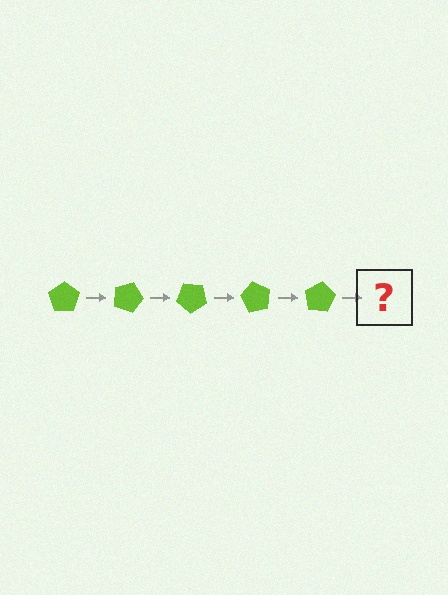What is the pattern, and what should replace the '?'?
The pattern is that the pentagon rotates 20 degrees each step. The '?' should be a lime pentagon rotated 100 degrees.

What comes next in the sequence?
The next element should be a lime pentagon rotated 100 degrees.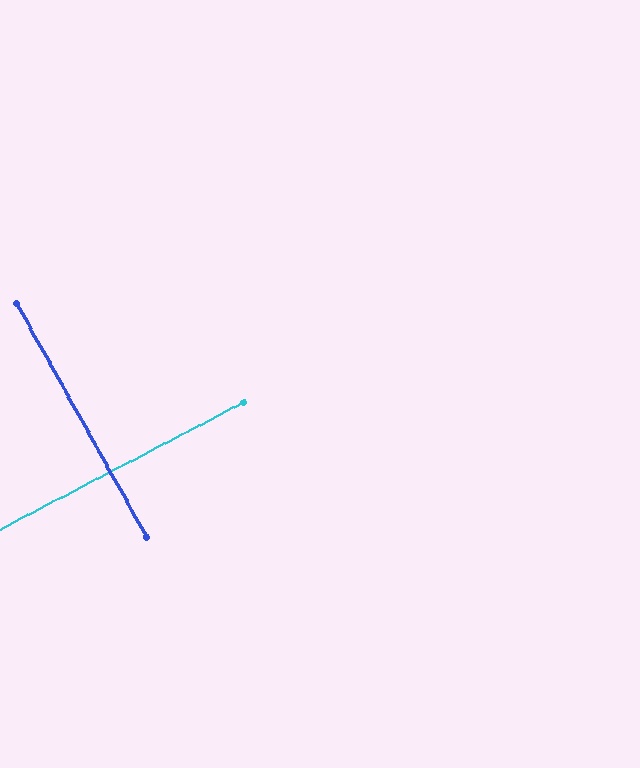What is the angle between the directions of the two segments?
Approximately 89 degrees.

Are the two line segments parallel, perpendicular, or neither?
Perpendicular — they meet at approximately 89°.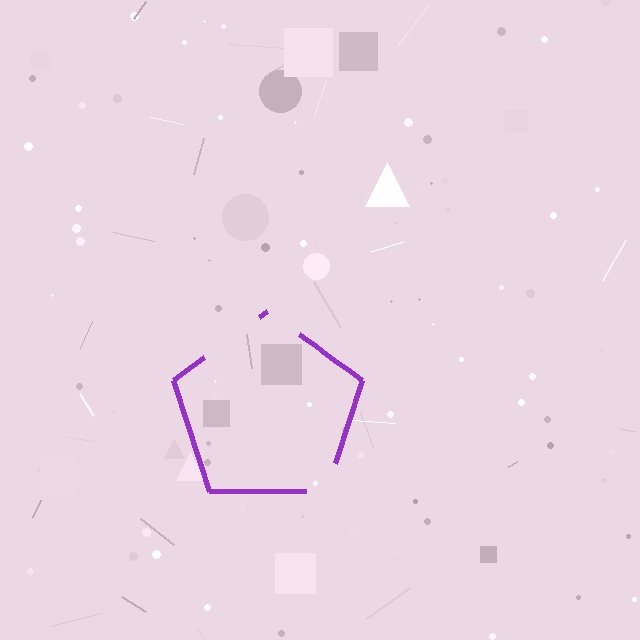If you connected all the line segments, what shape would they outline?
They would outline a pentagon.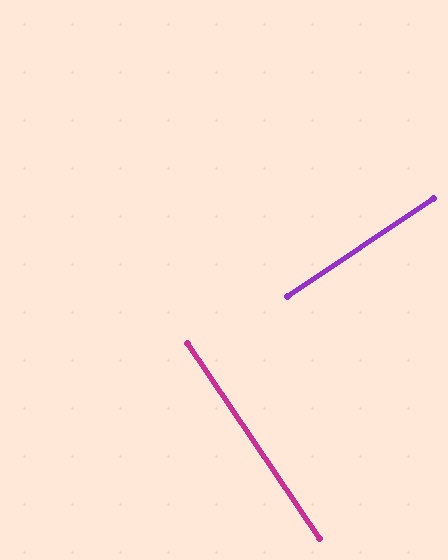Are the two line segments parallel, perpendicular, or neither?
Perpendicular — they meet at approximately 90°.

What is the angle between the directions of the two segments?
Approximately 90 degrees.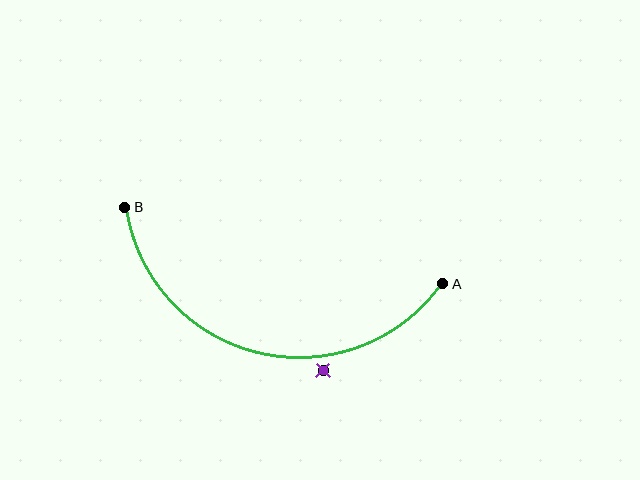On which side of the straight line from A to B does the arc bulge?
The arc bulges below the straight line connecting A and B.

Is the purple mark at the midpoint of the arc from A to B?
No — the purple mark does not lie on the arc at all. It sits slightly outside the curve.